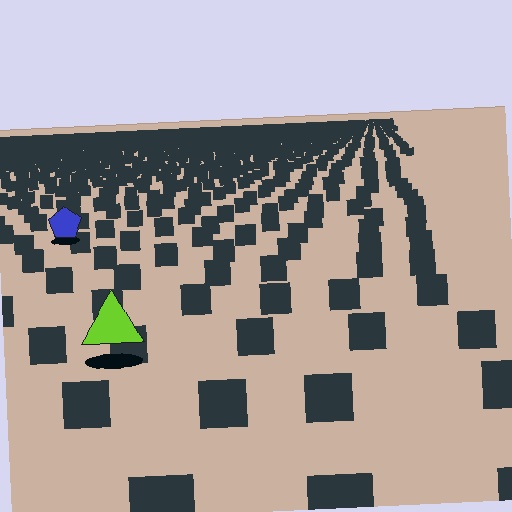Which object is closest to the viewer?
The lime triangle is closest. The texture marks near it are larger and more spread out.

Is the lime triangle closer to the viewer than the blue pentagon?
Yes. The lime triangle is closer — you can tell from the texture gradient: the ground texture is coarser near it.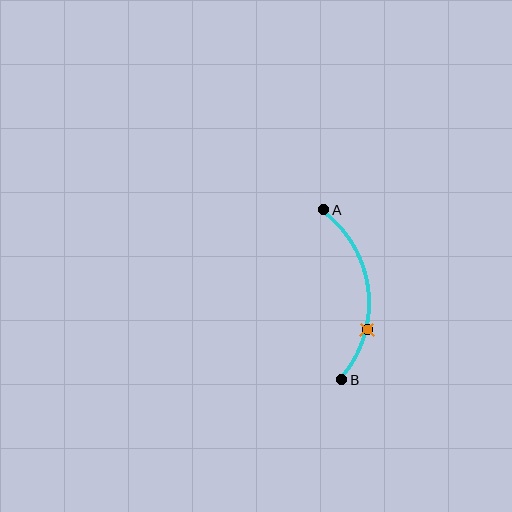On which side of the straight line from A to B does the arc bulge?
The arc bulges to the right of the straight line connecting A and B.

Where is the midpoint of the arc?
The arc midpoint is the point on the curve farthest from the straight line joining A and B. It sits to the right of that line.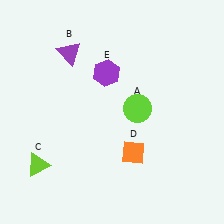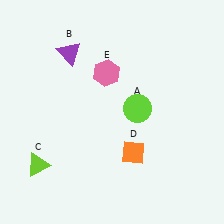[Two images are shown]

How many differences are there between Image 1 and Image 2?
There is 1 difference between the two images.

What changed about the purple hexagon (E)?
In Image 1, E is purple. In Image 2, it changed to pink.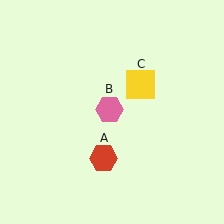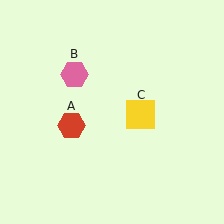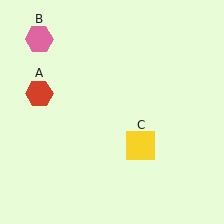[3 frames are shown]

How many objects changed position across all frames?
3 objects changed position: red hexagon (object A), pink hexagon (object B), yellow square (object C).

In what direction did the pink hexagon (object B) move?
The pink hexagon (object B) moved up and to the left.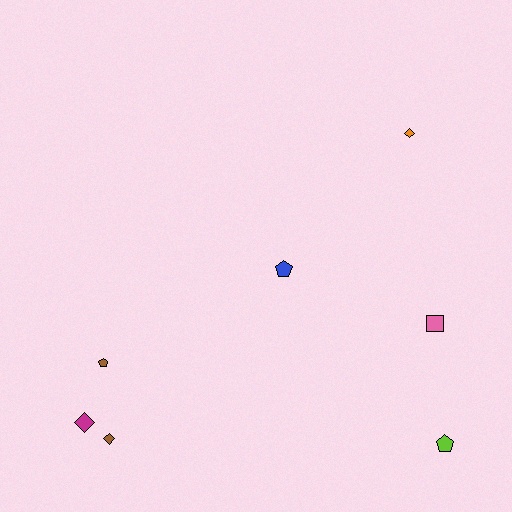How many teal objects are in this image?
There are no teal objects.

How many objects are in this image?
There are 7 objects.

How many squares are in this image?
There is 1 square.